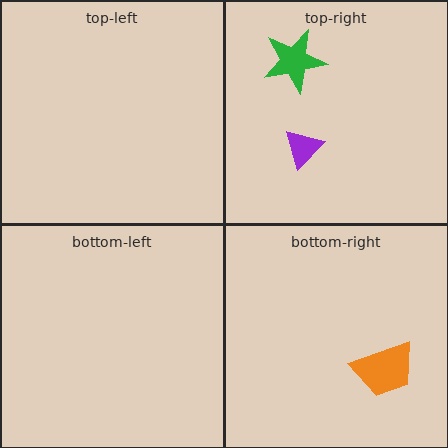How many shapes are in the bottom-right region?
1.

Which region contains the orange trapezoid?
The bottom-right region.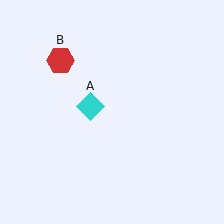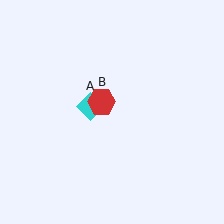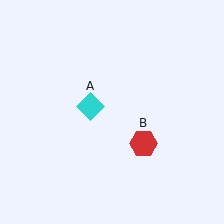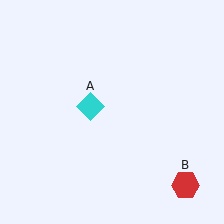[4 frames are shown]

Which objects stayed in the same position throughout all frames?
Cyan diamond (object A) remained stationary.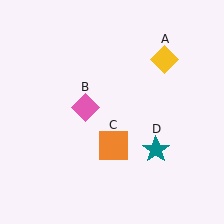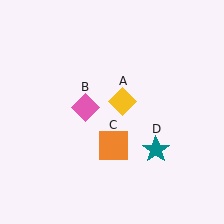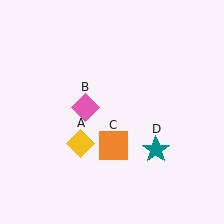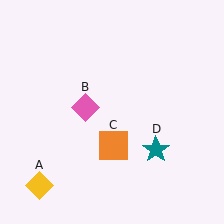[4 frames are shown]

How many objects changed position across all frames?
1 object changed position: yellow diamond (object A).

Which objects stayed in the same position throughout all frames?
Pink diamond (object B) and orange square (object C) and teal star (object D) remained stationary.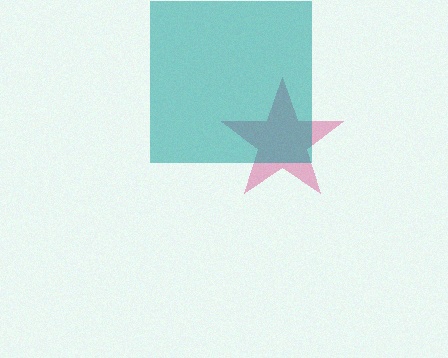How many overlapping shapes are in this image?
There are 2 overlapping shapes in the image.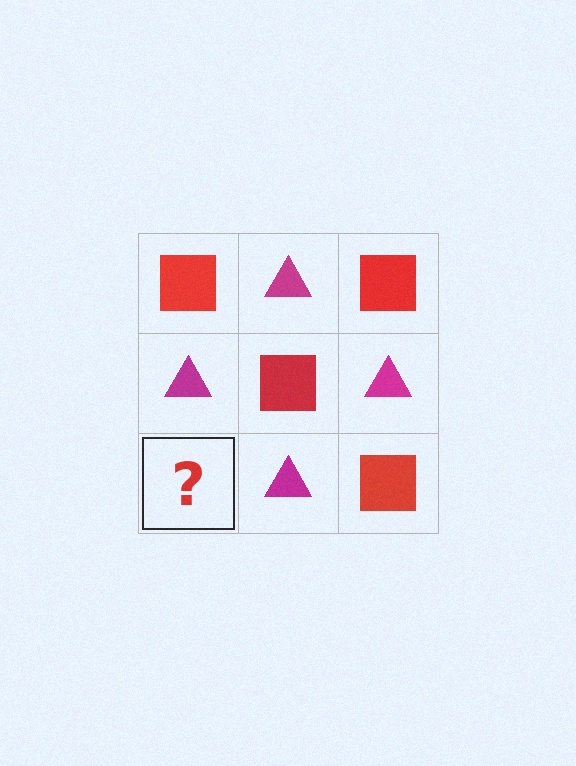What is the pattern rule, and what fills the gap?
The rule is that it alternates red square and magenta triangle in a checkerboard pattern. The gap should be filled with a red square.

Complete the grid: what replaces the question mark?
The question mark should be replaced with a red square.